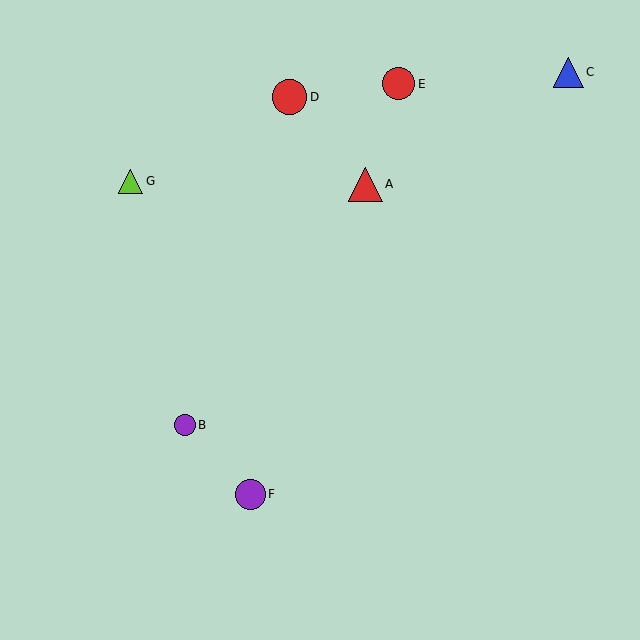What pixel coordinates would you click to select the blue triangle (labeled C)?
Click at (568, 72) to select the blue triangle C.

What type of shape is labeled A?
Shape A is a red triangle.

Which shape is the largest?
The red circle (labeled D) is the largest.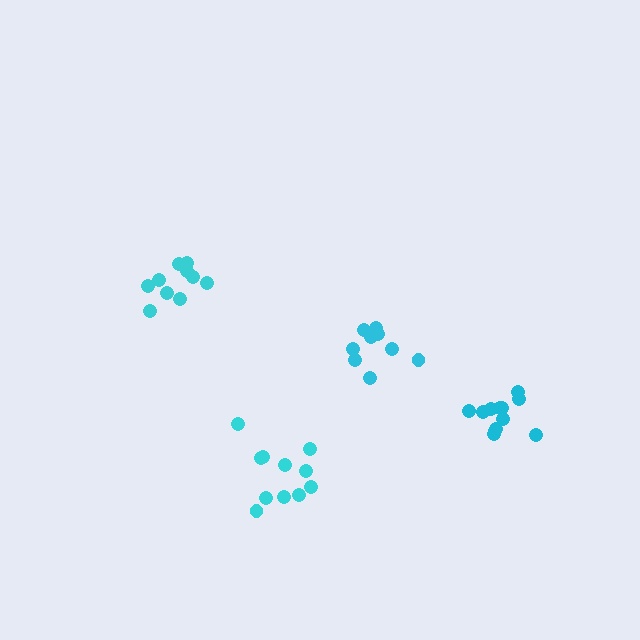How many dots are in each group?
Group 1: 12 dots, Group 2: 10 dots, Group 3: 9 dots, Group 4: 11 dots (42 total).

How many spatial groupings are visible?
There are 4 spatial groupings.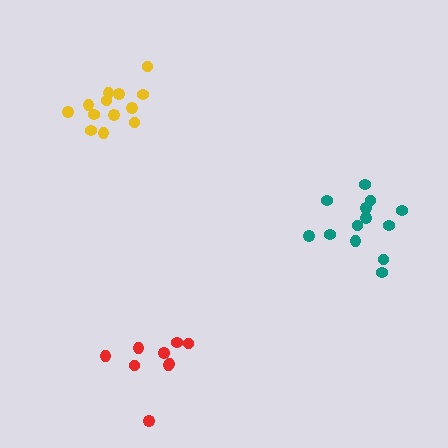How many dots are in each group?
Group 1: 9 dots, Group 2: 13 dots, Group 3: 13 dots (35 total).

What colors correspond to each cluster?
The clusters are colored: red, teal, yellow.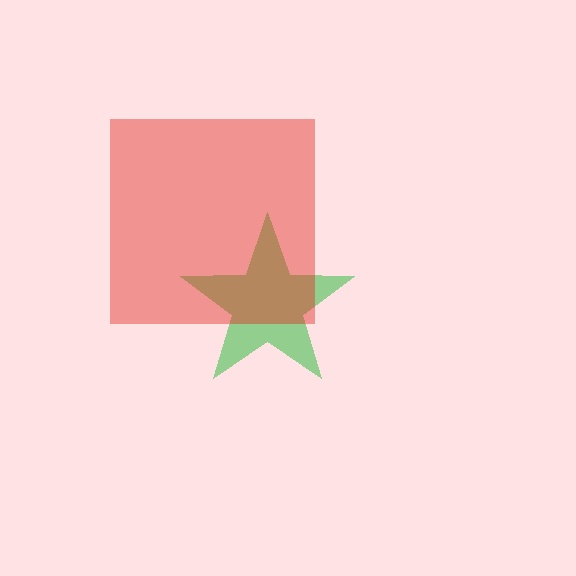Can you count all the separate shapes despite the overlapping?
Yes, there are 2 separate shapes.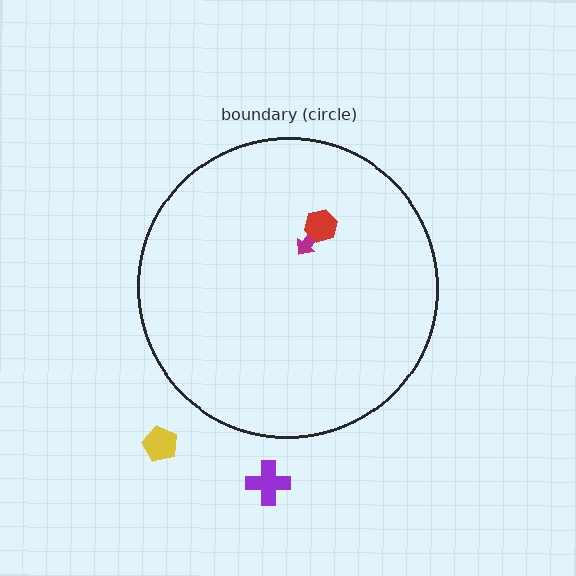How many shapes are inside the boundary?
2 inside, 2 outside.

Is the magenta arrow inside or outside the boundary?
Inside.